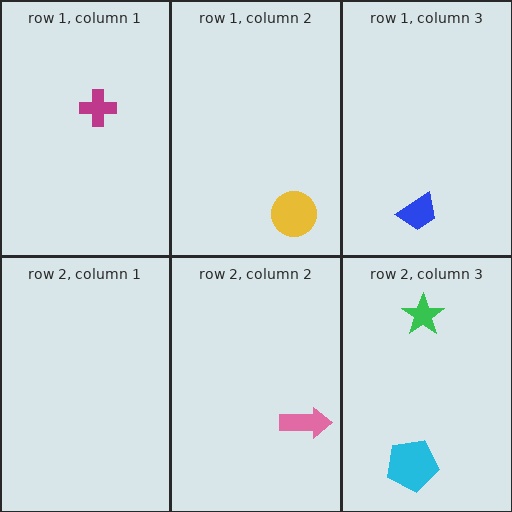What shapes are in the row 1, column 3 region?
The blue trapezoid.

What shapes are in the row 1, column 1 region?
The magenta cross.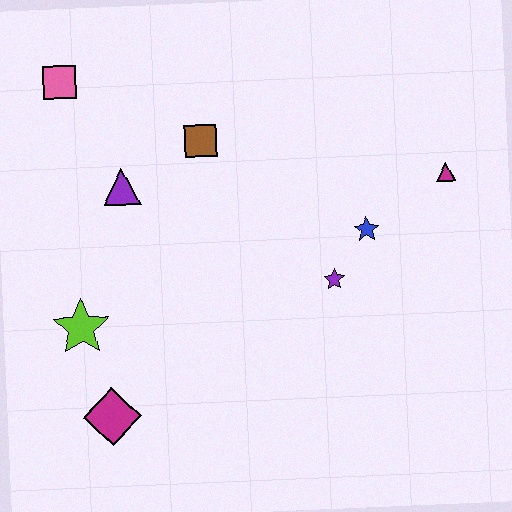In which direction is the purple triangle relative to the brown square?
The purple triangle is to the left of the brown square.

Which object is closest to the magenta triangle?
The blue star is closest to the magenta triangle.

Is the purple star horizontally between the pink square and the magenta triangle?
Yes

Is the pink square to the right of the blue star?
No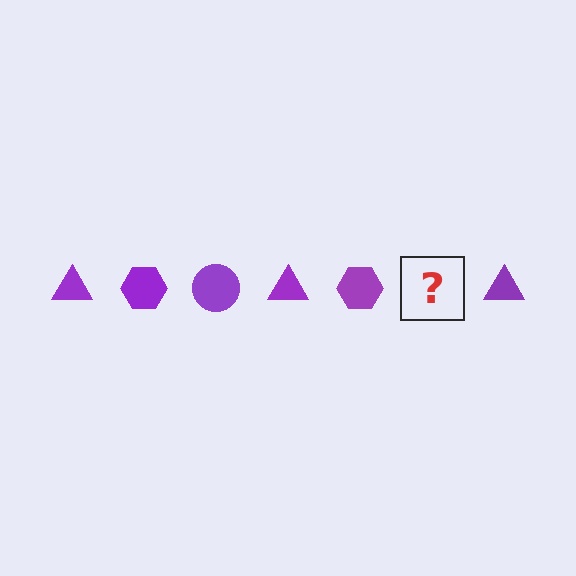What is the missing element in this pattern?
The missing element is a purple circle.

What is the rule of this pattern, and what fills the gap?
The rule is that the pattern cycles through triangle, hexagon, circle shapes in purple. The gap should be filled with a purple circle.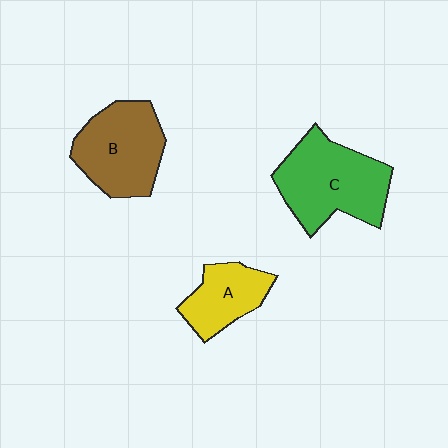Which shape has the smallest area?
Shape A (yellow).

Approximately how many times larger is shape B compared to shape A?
Approximately 1.5 times.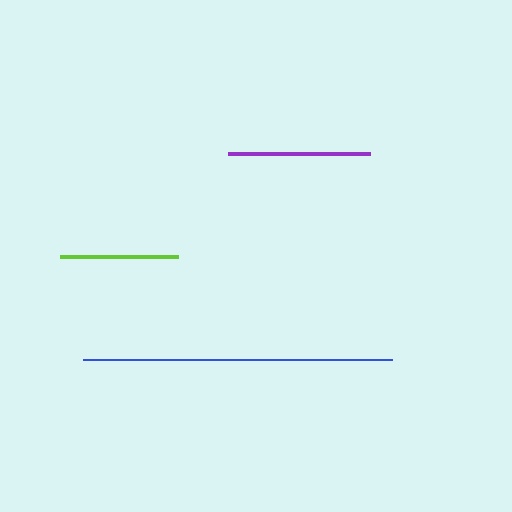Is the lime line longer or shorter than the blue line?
The blue line is longer than the lime line.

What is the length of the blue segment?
The blue segment is approximately 308 pixels long.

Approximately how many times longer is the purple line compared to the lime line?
The purple line is approximately 1.2 times the length of the lime line.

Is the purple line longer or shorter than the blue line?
The blue line is longer than the purple line.